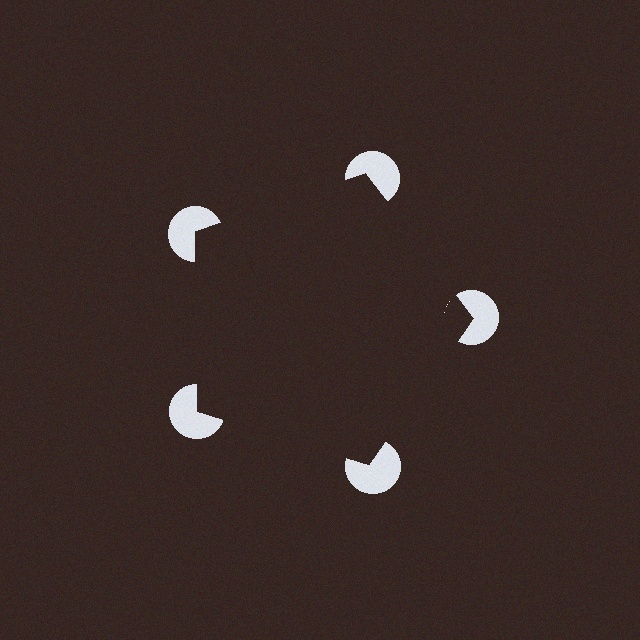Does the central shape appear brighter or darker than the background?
It typically appears slightly darker than the background, even though no actual brightness change is drawn.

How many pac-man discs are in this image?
There are 5 — one at each vertex of the illusory pentagon.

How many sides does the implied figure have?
5 sides.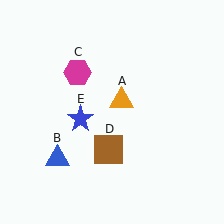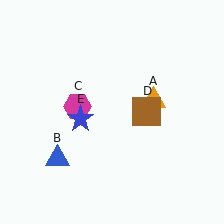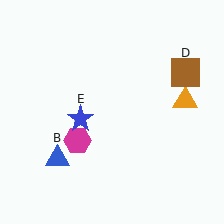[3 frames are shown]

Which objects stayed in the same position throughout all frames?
Blue triangle (object B) and blue star (object E) remained stationary.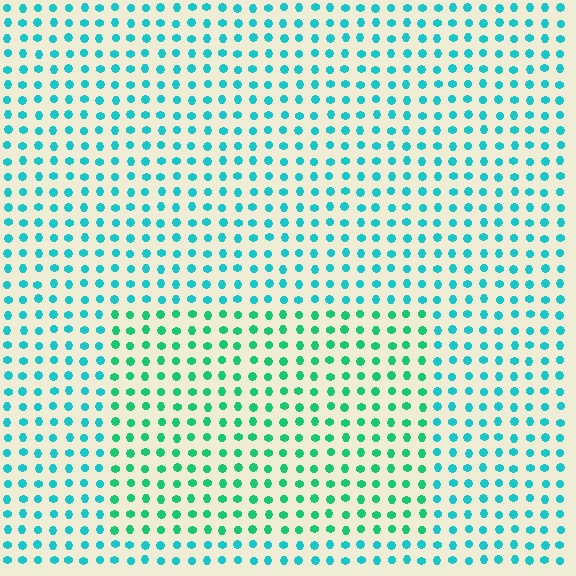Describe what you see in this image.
The image is filled with small cyan elements in a uniform arrangement. A rectangle-shaped region is visible where the elements are tinted to a slightly different hue, forming a subtle color boundary.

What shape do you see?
I see a rectangle.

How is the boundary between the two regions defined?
The boundary is defined purely by a slight shift in hue (about 32 degrees). Spacing, size, and orientation are identical on both sides.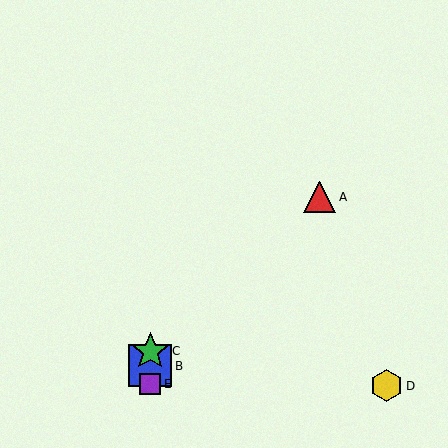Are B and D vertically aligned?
No, B is at x≈150 and D is at x≈387.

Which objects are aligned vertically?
Objects B, C, E are aligned vertically.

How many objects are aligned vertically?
3 objects (B, C, E) are aligned vertically.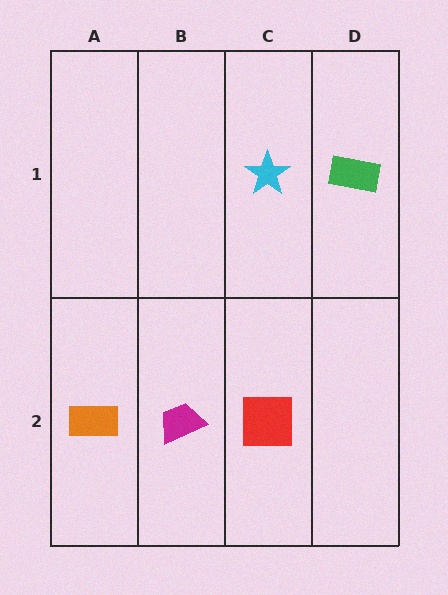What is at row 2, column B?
A magenta trapezoid.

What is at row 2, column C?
A red square.